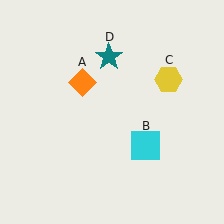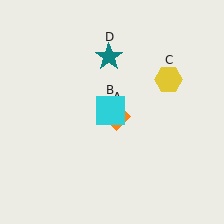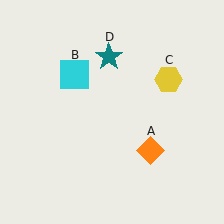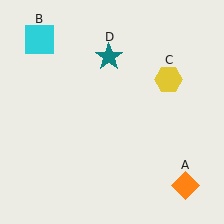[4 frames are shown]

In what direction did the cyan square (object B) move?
The cyan square (object B) moved up and to the left.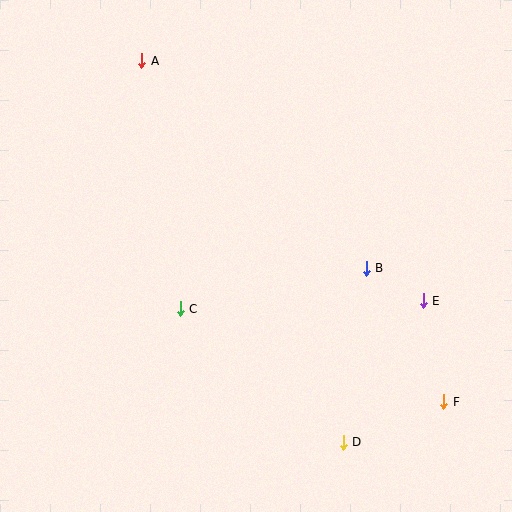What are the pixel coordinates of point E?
Point E is at (423, 301).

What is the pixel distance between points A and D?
The distance between A and D is 431 pixels.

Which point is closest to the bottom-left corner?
Point C is closest to the bottom-left corner.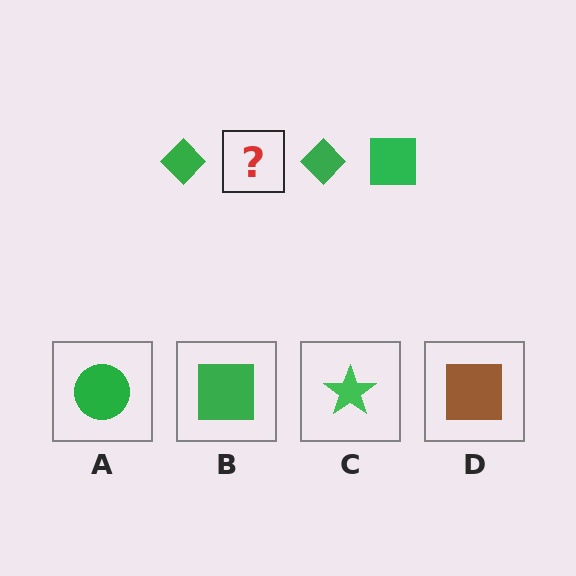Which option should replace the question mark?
Option B.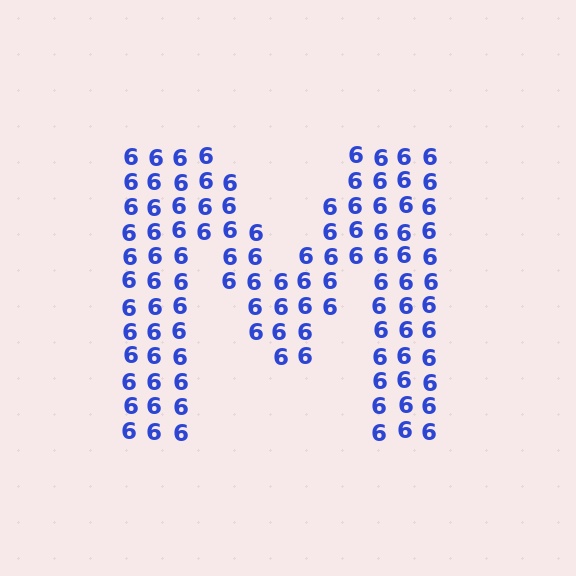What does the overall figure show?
The overall figure shows the letter M.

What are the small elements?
The small elements are digit 6's.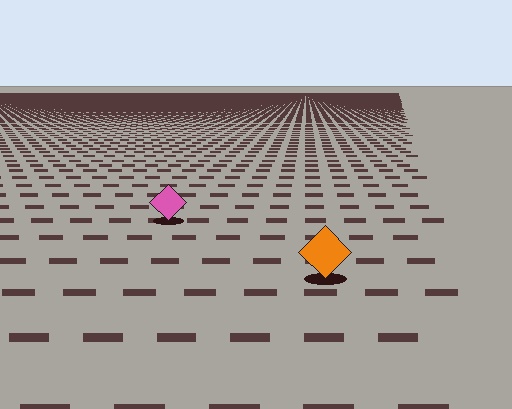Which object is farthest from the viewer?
The pink diamond is farthest from the viewer. It appears smaller and the ground texture around it is denser.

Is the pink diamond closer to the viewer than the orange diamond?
No. The orange diamond is closer — you can tell from the texture gradient: the ground texture is coarser near it.